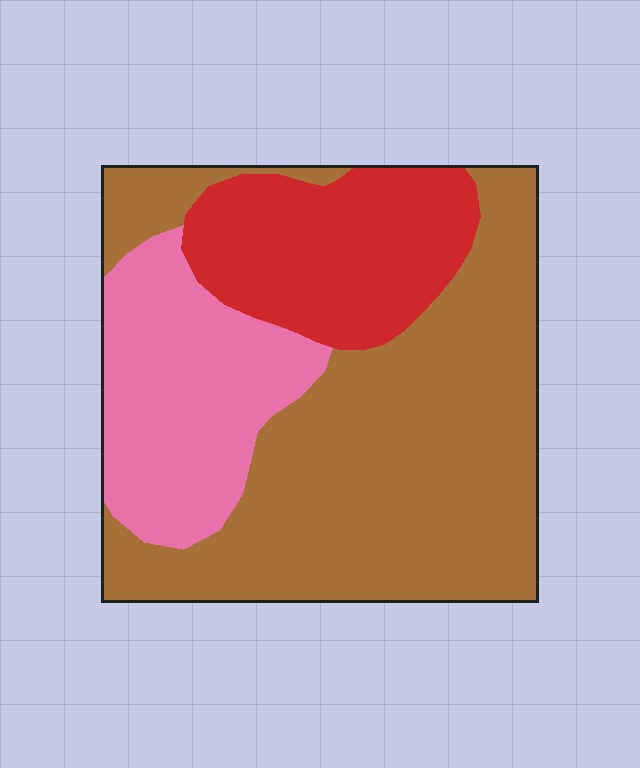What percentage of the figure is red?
Red takes up about one fifth (1/5) of the figure.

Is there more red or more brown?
Brown.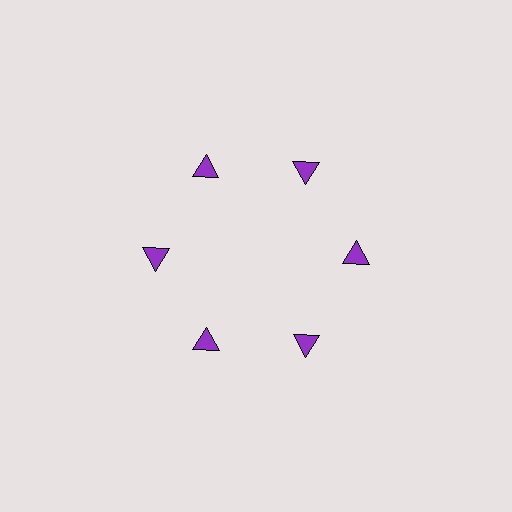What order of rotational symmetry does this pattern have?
This pattern has 6-fold rotational symmetry.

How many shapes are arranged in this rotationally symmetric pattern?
There are 6 shapes, arranged in 6 groups of 1.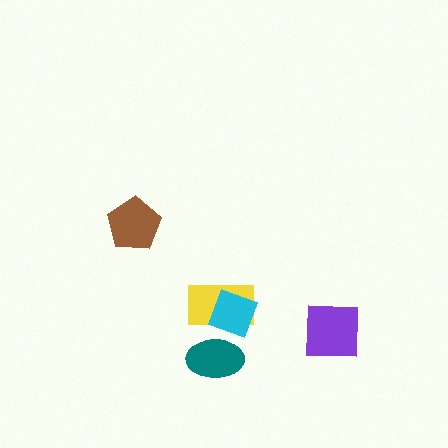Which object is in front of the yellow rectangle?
The cyan diamond is in front of the yellow rectangle.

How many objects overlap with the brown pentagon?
0 objects overlap with the brown pentagon.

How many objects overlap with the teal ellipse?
2 objects overlap with the teal ellipse.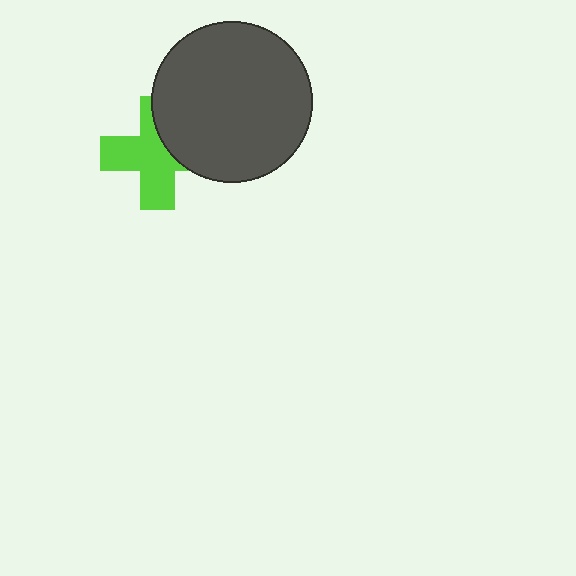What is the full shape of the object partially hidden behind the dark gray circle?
The partially hidden object is a lime cross.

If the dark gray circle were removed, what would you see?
You would see the complete lime cross.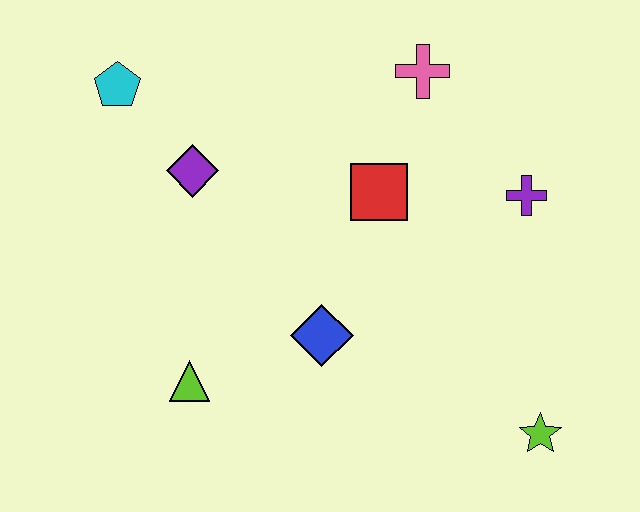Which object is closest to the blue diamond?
The lime triangle is closest to the blue diamond.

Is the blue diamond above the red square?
No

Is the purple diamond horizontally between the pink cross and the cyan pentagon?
Yes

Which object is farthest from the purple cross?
The cyan pentagon is farthest from the purple cross.